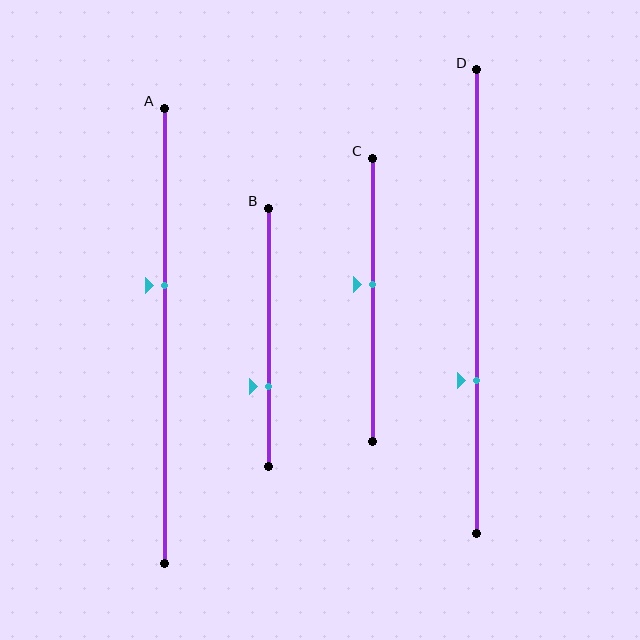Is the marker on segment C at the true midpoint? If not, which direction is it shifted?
No, the marker on segment C is shifted upward by about 5% of the segment length.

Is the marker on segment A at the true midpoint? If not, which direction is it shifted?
No, the marker on segment A is shifted upward by about 11% of the segment length.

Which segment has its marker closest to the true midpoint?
Segment C has its marker closest to the true midpoint.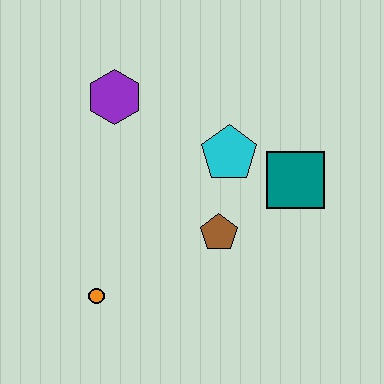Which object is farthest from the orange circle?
The teal square is farthest from the orange circle.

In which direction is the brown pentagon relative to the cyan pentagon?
The brown pentagon is below the cyan pentagon.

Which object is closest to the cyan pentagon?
The teal square is closest to the cyan pentagon.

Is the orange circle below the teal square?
Yes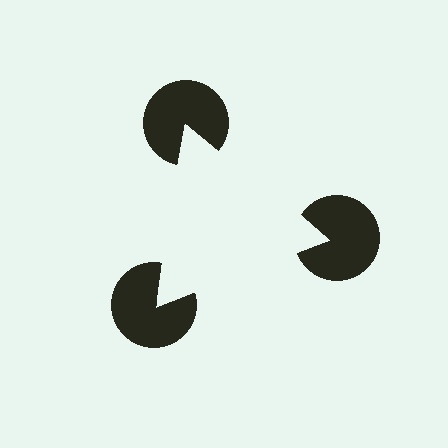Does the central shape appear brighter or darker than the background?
It typically appears slightly brighter than the background, even though no actual brightness change is drawn.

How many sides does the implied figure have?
3 sides.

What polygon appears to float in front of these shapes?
An illusory triangle — its edges are inferred from the aligned wedge cuts in the pac-man discs, not physically drawn.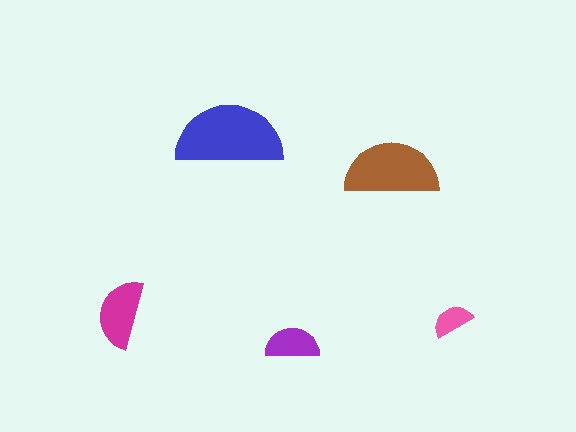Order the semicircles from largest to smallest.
the blue one, the brown one, the magenta one, the purple one, the pink one.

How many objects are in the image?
There are 5 objects in the image.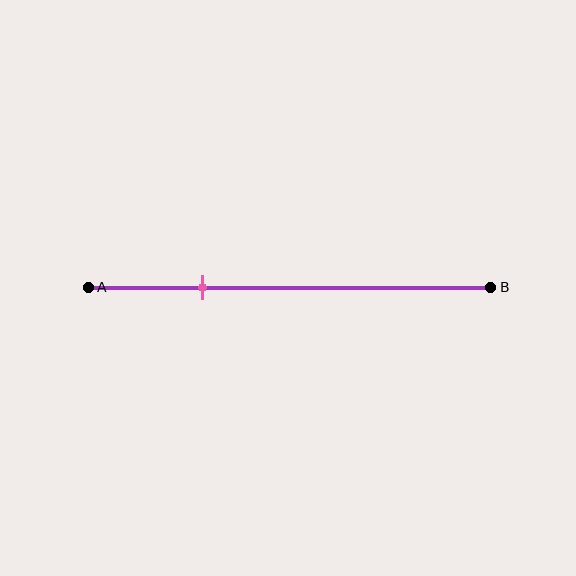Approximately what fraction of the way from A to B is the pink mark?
The pink mark is approximately 30% of the way from A to B.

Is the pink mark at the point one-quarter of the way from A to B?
No, the mark is at about 30% from A, not at the 25% one-quarter point.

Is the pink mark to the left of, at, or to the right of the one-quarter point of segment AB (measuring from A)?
The pink mark is to the right of the one-quarter point of segment AB.